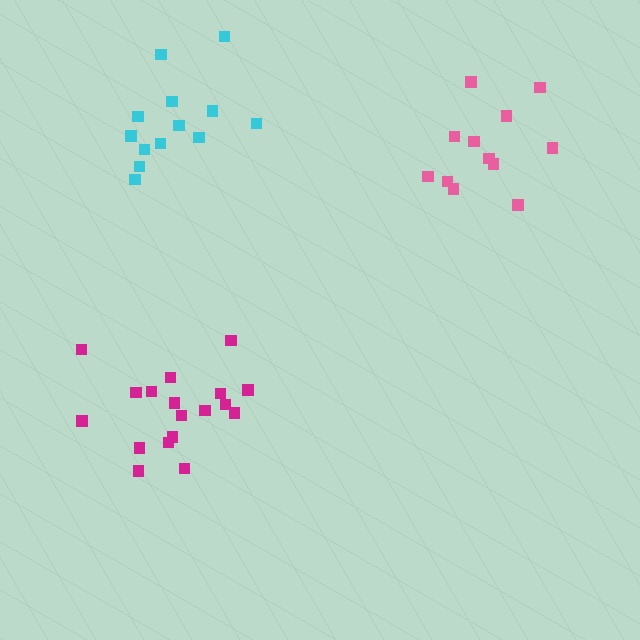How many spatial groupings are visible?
There are 3 spatial groupings.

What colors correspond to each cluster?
The clusters are colored: cyan, magenta, pink.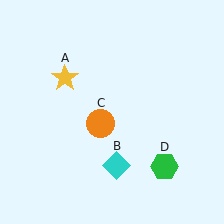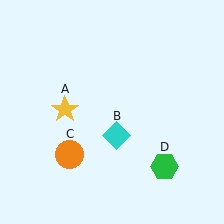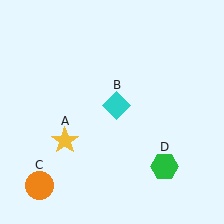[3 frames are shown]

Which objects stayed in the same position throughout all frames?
Green hexagon (object D) remained stationary.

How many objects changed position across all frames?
3 objects changed position: yellow star (object A), cyan diamond (object B), orange circle (object C).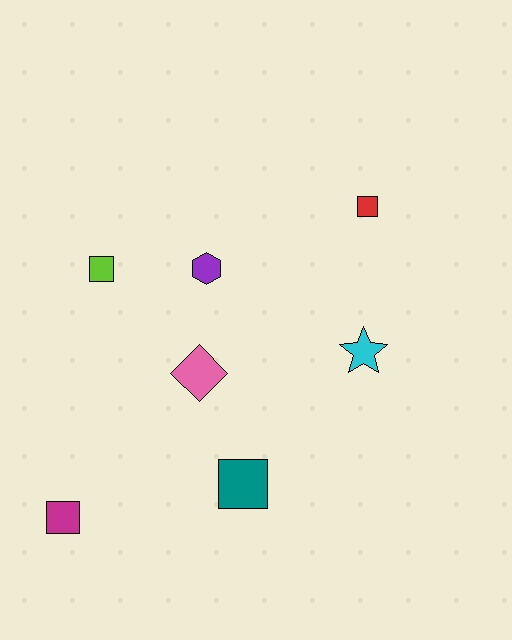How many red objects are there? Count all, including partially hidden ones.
There is 1 red object.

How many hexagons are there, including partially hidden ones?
There is 1 hexagon.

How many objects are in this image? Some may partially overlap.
There are 7 objects.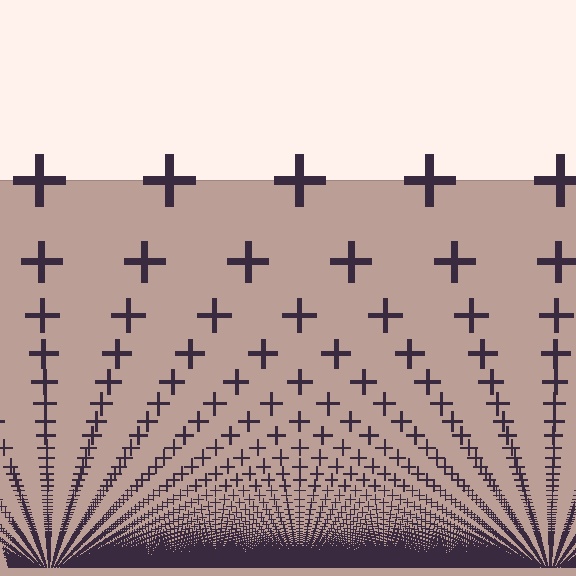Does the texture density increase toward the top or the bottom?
Density increases toward the bottom.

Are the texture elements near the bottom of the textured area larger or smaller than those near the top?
Smaller. The gradient is inverted — elements near the bottom are smaller and denser.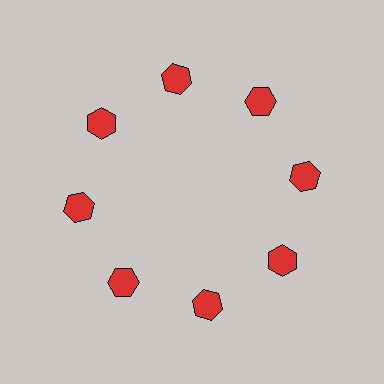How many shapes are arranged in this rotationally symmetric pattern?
There are 8 shapes, arranged in 8 groups of 1.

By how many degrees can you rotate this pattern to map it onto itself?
The pattern maps onto itself every 45 degrees of rotation.